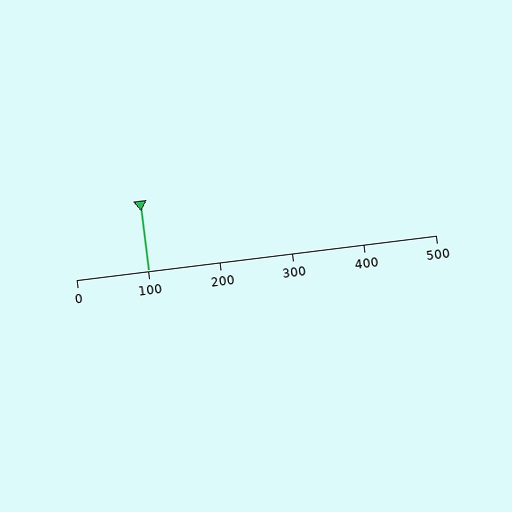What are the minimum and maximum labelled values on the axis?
The axis runs from 0 to 500.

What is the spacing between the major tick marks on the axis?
The major ticks are spaced 100 apart.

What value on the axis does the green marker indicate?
The marker indicates approximately 100.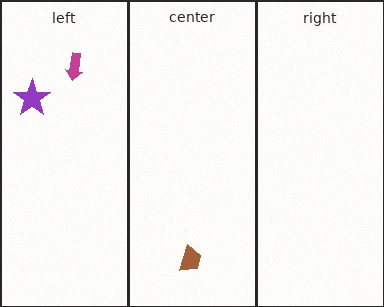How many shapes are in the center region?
1.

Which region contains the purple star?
The left region.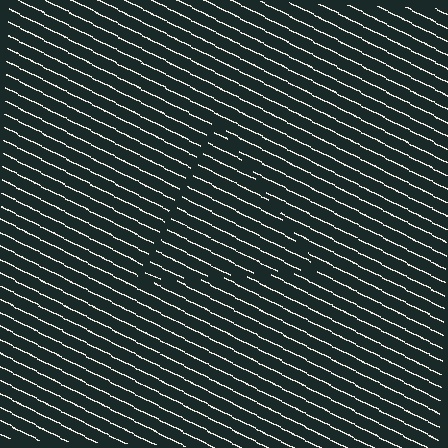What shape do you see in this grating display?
An illusory triangle. The interior of the shape contains the same grating, shifted by half a period — the contour is defined by the phase discontinuity where line-ends from the inner and outer gratings abut.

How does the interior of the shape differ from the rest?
The interior of the shape contains the same grating, shifted by half a period — the contour is defined by the phase discontinuity where line-ends from the inner and outer gratings abut.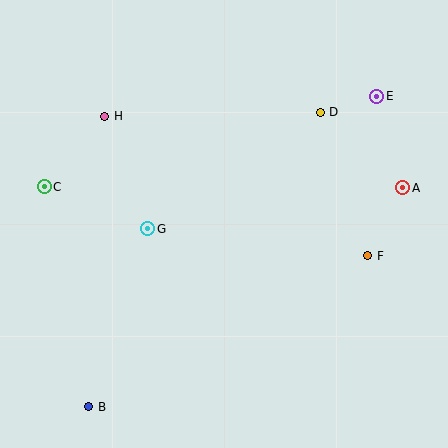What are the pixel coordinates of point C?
Point C is at (44, 187).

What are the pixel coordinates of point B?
Point B is at (89, 407).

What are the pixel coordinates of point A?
Point A is at (403, 188).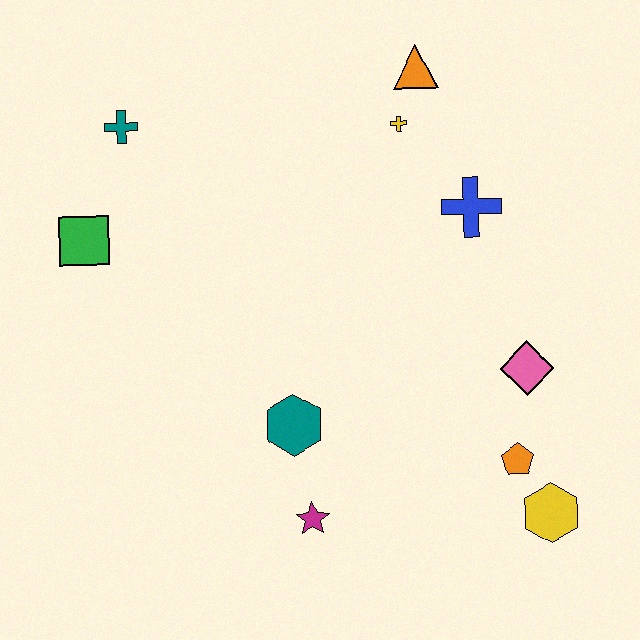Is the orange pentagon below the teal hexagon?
Yes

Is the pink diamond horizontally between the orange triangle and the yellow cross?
No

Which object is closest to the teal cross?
The green square is closest to the teal cross.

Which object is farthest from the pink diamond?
The teal cross is farthest from the pink diamond.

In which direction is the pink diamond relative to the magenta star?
The pink diamond is to the right of the magenta star.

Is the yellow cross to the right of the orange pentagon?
No